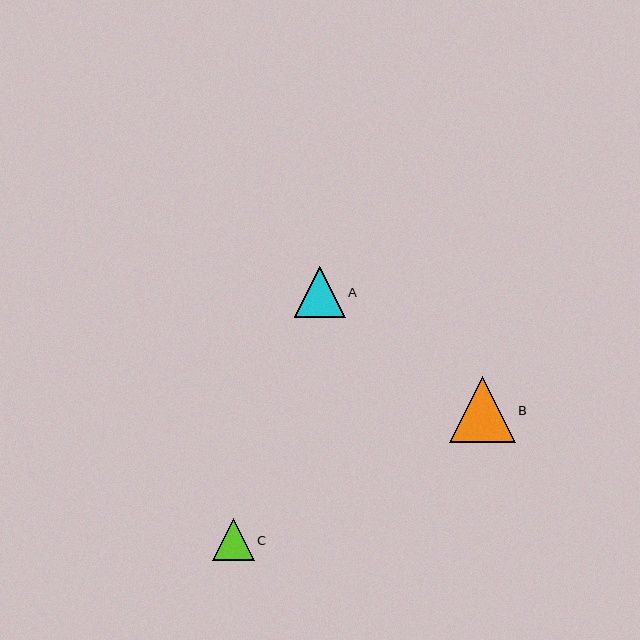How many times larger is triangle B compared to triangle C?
Triangle B is approximately 1.6 times the size of triangle C.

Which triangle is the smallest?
Triangle C is the smallest with a size of approximately 42 pixels.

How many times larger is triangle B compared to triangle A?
Triangle B is approximately 1.3 times the size of triangle A.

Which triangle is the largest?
Triangle B is the largest with a size of approximately 66 pixels.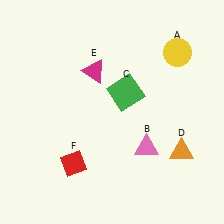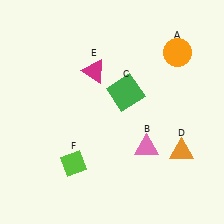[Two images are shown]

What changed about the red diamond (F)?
In Image 1, F is red. In Image 2, it changed to lime.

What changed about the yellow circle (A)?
In Image 1, A is yellow. In Image 2, it changed to orange.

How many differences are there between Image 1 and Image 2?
There are 2 differences between the two images.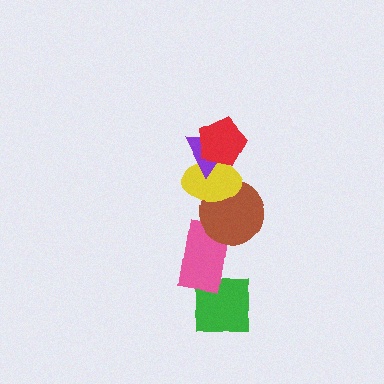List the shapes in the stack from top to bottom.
From top to bottom: the red pentagon, the purple triangle, the yellow ellipse, the brown circle, the pink rectangle, the green square.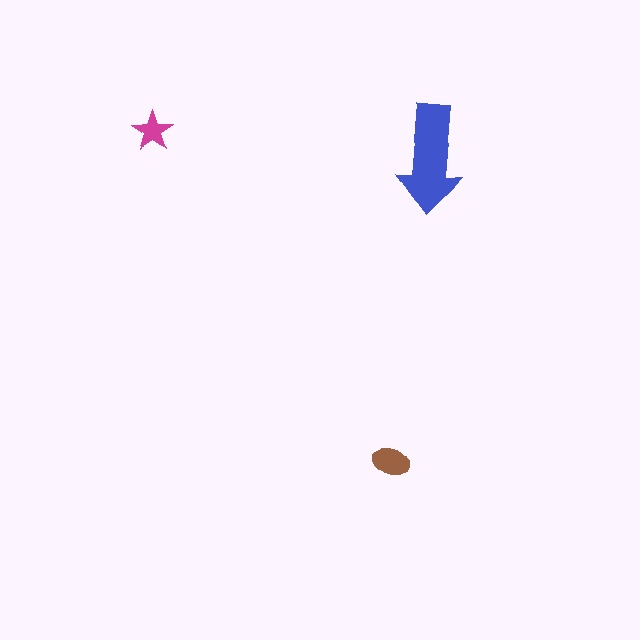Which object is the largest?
The blue arrow.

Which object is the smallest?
The magenta star.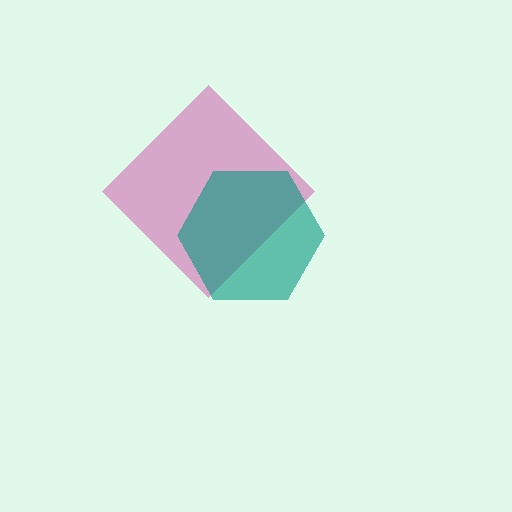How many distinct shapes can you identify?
There are 2 distinct shapes: a magenta diamond, a teal hexagon.